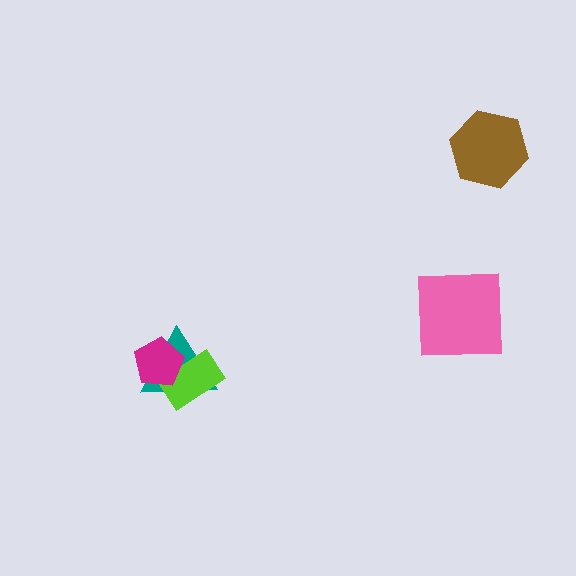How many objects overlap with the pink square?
0 objects overlap with the pink square.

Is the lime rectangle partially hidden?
Yes, it is partially covered by another shape.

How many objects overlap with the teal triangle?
2 objects overlap with the teal triangle.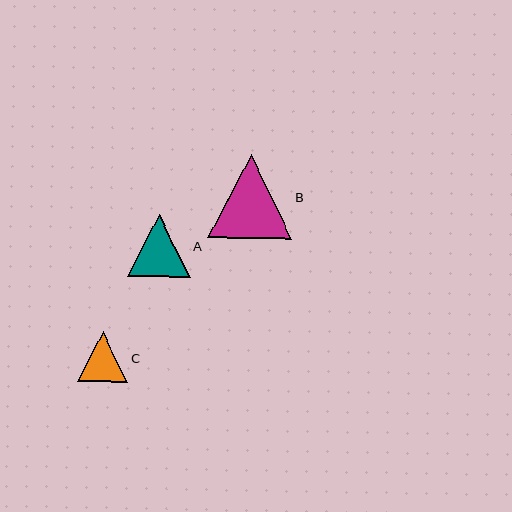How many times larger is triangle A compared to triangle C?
Triangle A is approximately 1.3 times the size of triangle C.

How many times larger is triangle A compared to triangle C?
Triangle A is approximately 1.3 times the size of triangle C.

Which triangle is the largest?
Triangle B is the largest with a size of approximately 83 pixels.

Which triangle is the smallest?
Triangle C is the smallest with a size of approximately 50 pixels.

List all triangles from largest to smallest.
From largest to smallest: B, A, C.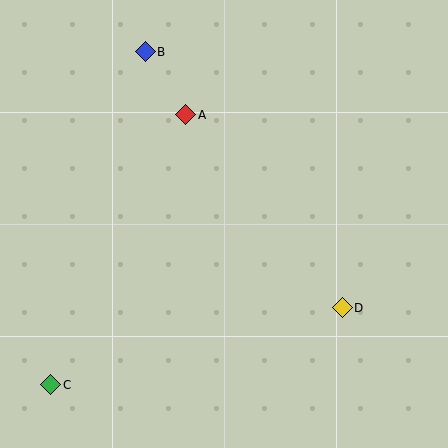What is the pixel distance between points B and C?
The distance between B and C is 346 pixels.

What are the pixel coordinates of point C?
Point C is at (51, 385).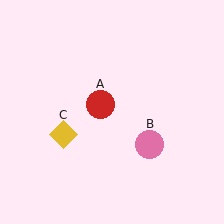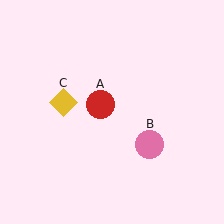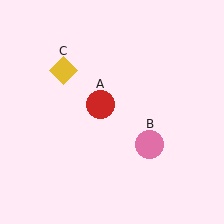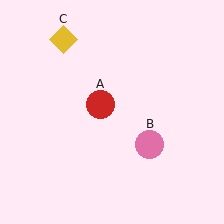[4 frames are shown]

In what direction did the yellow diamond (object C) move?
The yellow diamond (object C) moved up.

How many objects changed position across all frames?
1 object changed position: yellow diamond (object C).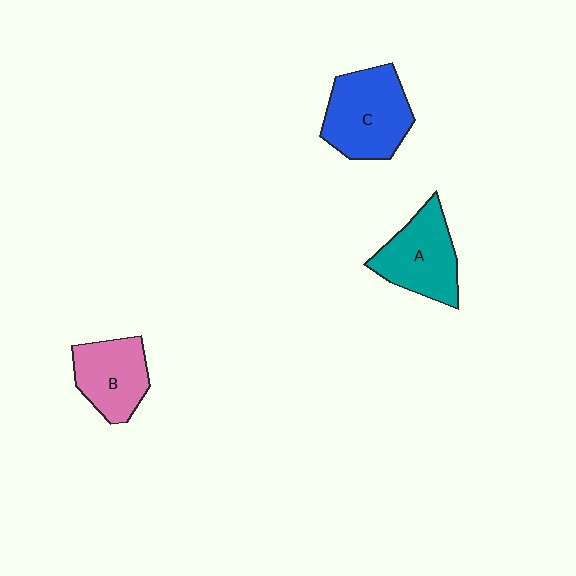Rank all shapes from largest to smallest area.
From largest to smallest: C (blue), A (teal), B (pink).